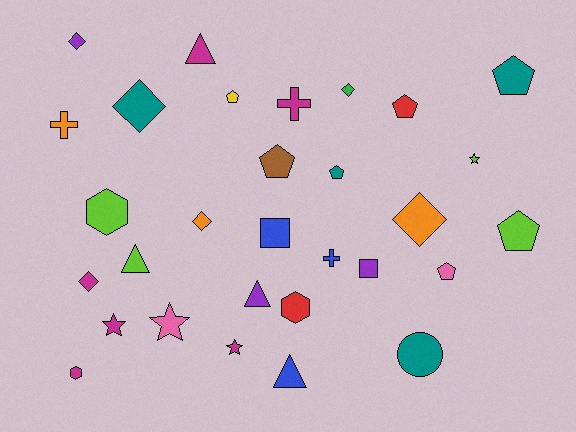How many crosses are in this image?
There are 3 crosses.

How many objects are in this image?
There are 30 objects.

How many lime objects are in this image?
There are 4 lime objects.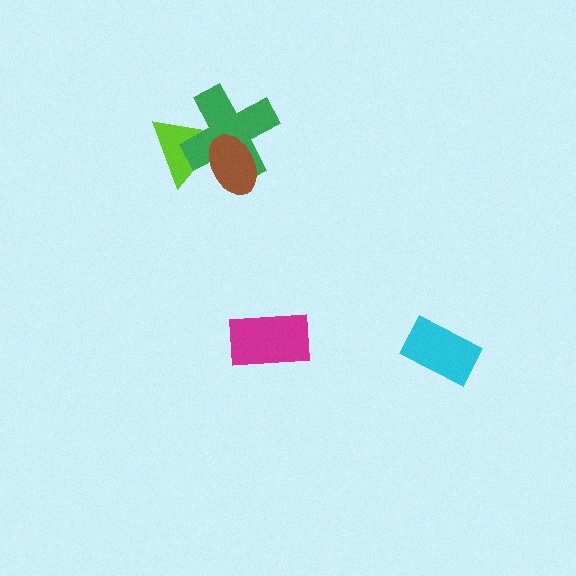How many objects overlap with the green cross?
2 objects overlap with the green cross.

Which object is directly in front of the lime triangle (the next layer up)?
The green cross is directly in front of the lime triangle.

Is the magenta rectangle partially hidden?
No, no other shape covers it.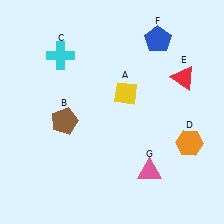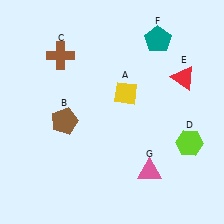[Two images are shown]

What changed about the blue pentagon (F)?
In Image 1, F is blue. In Image 2, it changed to teal.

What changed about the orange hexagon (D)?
In Image 1, D is orange. In Image 2, it changed to lime.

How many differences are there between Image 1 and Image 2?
There are 3 differences between the two images.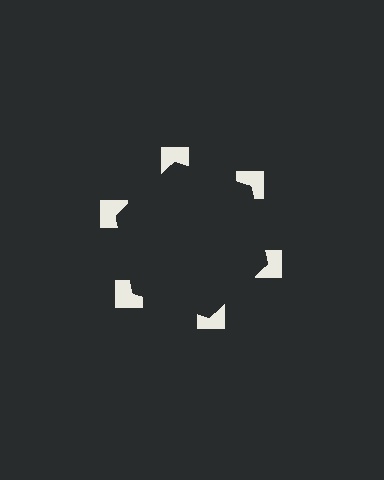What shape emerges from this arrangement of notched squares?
An illusory hexagon — its edges are inferred from the aligned wedge cuts in the notched squares, not physically drawn.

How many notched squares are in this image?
There are 6 — one at each vertex of the illusory hexagon.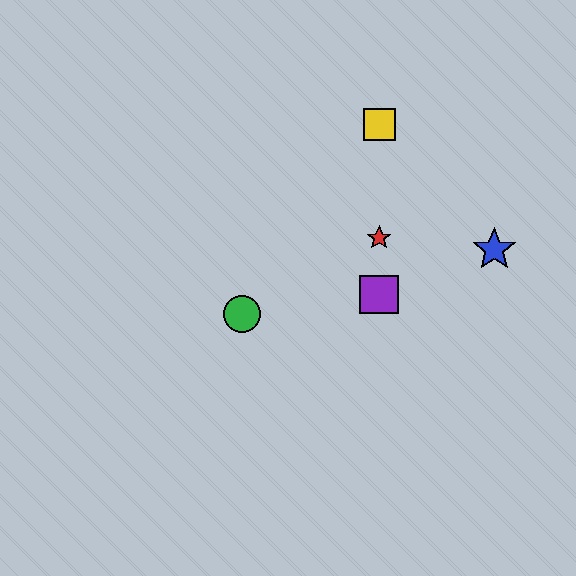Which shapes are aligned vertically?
The red star, the yellow square, the purple square are aligned vertically.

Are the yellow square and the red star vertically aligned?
Yes, both are at x≈379.